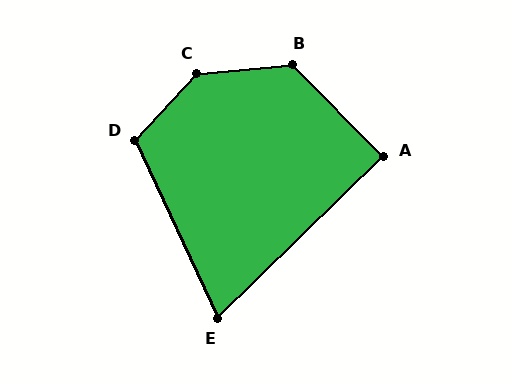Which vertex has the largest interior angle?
C, at approximately 138 degrees.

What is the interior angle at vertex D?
Approximately 112 degrees (obtuse).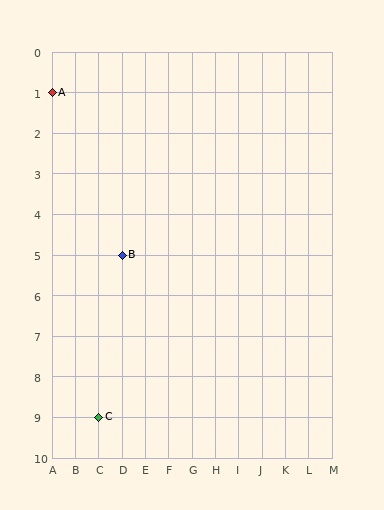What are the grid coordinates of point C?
Point C is at grid coordinates (C, 9).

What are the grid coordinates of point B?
Point B is at grid coordinates (D, 5).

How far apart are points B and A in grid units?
Points B and A are 3 columns and 4 rows apart (about 5.0 grid units diagonally).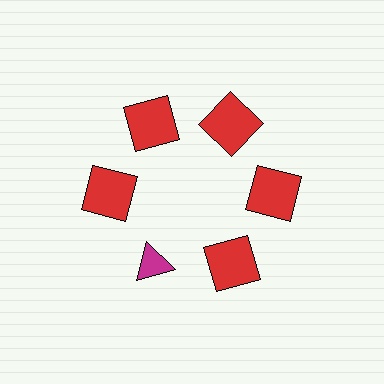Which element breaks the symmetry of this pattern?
The magenta triangle at roughly the 7 o'clock position breaks the symmetry. All other shapes are red squares.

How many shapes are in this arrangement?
There are 6 shapes arranged in a ring pattern.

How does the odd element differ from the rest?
It differs in both color (magenta instead of red) and shape (triangle instead of square).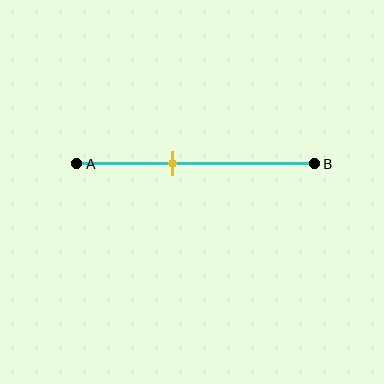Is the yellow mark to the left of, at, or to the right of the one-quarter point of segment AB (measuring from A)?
The yellow mark is to the right of the one-quarter point of segment AB.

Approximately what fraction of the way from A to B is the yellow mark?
The yellow mark is approximately 40% of the way from A to B.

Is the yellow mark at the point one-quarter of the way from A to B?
No, the mark is at about 40% from A, not at the 25% one-quarter point.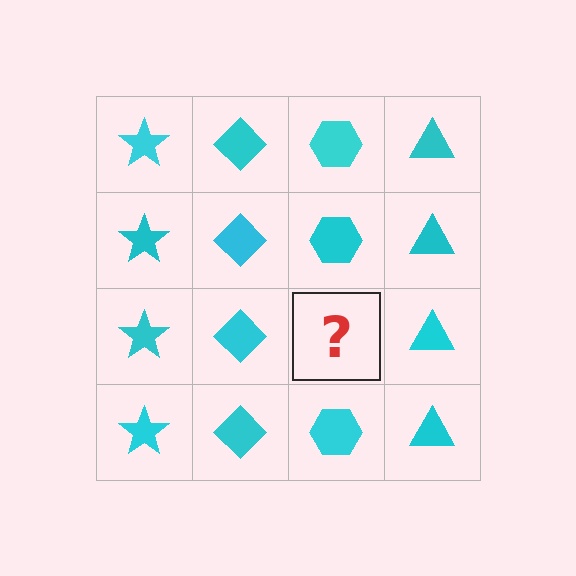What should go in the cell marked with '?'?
The missing cell should contain a cyan hexagon.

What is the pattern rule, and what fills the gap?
The rule is that each column has a consistent shape. The gap should be filled with a cyan hexagon.